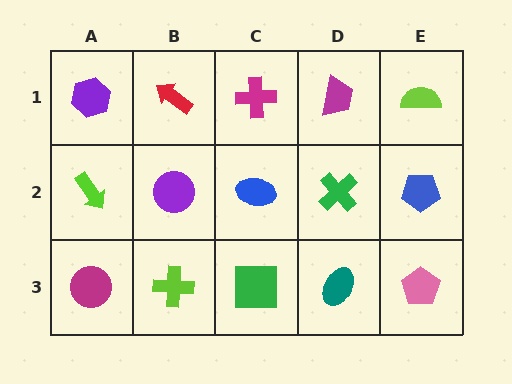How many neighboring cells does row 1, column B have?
3.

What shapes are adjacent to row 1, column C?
A blue ellipse (row 2, column C), a red arrow (row 1, column B), a magenta trapezoid (row 1, column D).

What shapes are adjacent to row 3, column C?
A blue ellipse (row 2, column C), a lime cross (row 3, column B), a teal ellipse (row 3, column D).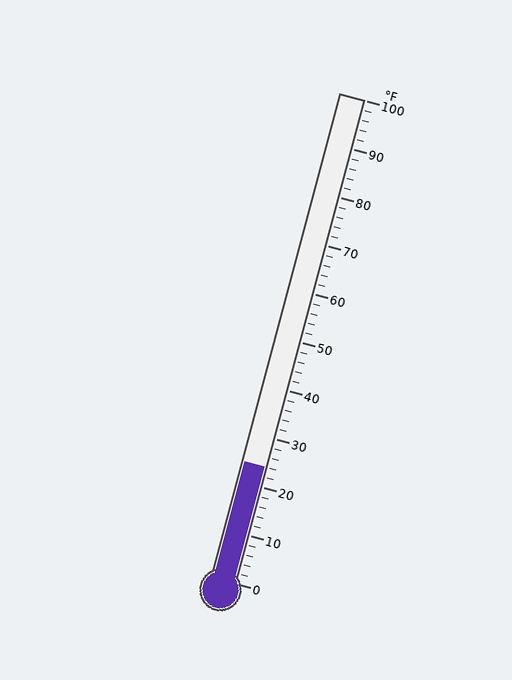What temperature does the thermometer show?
The thermometer shows approximately 24°F.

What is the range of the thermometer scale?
The thermometer scale ranges from 0°F to 100°F.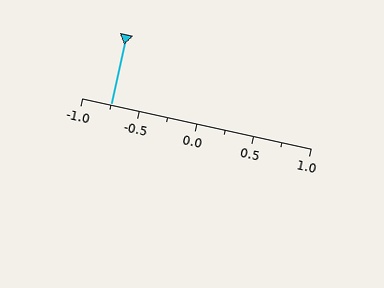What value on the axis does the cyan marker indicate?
The marker indicates approximately -0.75.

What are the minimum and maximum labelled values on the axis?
The axis runs from -1.0 to 1.0.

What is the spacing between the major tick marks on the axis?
The major ticks are spaced 0.5 apart.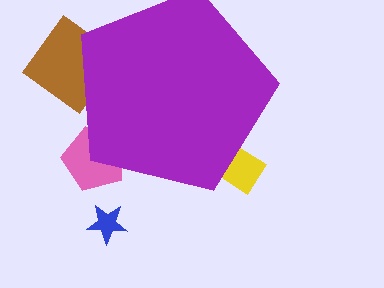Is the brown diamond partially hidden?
Yes, the brown diamond is partially hidden behind the purple pentagon.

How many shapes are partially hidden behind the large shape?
3 shapes are partially hidden.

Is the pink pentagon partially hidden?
Yes, the pink pentagon is partially hidden behind the purple pentagon.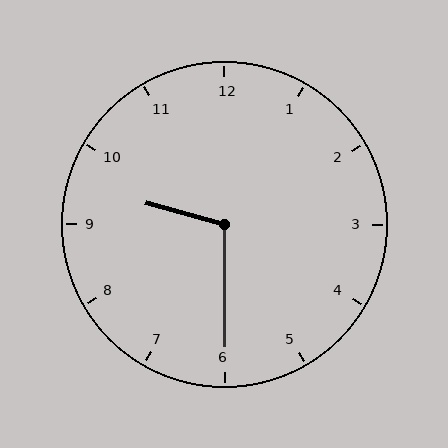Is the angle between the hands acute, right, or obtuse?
It is obtuse.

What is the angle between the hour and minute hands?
Approximately 105 degrees.